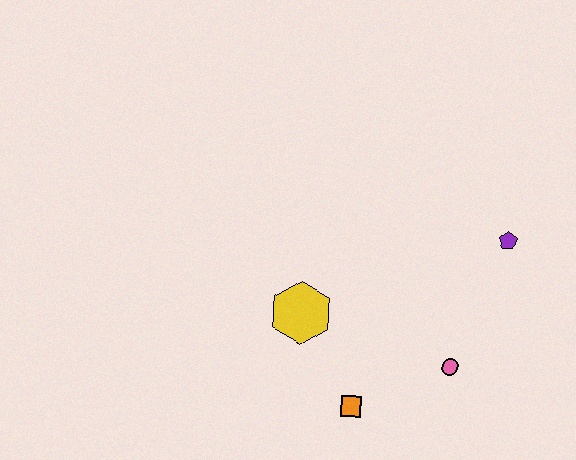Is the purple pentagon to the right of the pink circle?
Yes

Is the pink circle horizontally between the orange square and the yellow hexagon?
No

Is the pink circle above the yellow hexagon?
No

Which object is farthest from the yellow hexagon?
The purple pentagon is farthest from the yellow hexagon.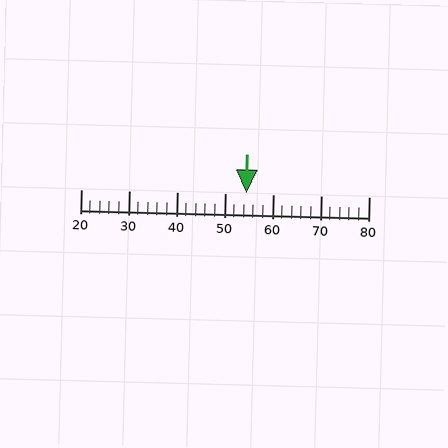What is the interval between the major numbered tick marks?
The major tick marks are spaced 10 units apart.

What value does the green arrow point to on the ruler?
The green arrow points to approximately 54.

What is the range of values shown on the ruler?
The ruler shows values from 20 to 80.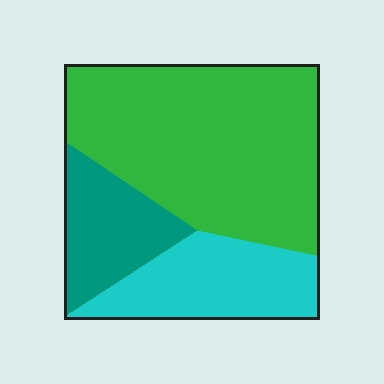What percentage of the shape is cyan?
Cyan takes up less than a quarter of the shape.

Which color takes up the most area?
Green, at roughly 60%.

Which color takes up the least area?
Teal, at roughly 20%.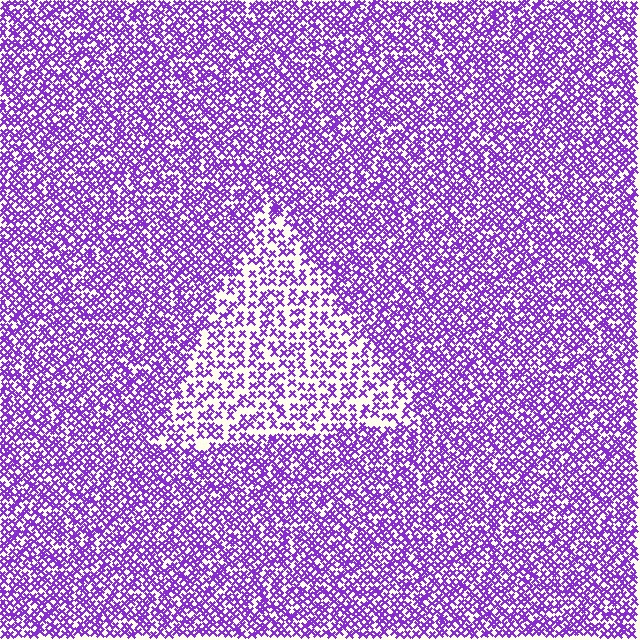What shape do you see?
I see a triangle.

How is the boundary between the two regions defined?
The boundary is defined by a change in element density (approximately 1.9x ratio). All elements are the same color, size, and shape.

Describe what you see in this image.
The image contains small purple elements arranged at two different densities. A triangle-shaped region is visible where the elements are less densely packed than the surrounding area.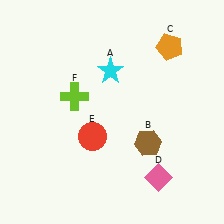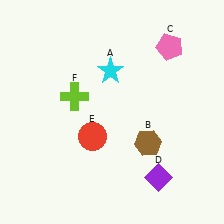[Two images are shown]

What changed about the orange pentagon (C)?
In Image 1, C is orange. In Image 2, it changed to pink.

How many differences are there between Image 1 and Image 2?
There are 2 differences between the two images.